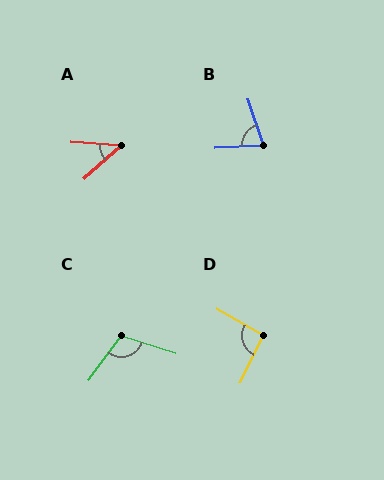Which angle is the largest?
C, at approximately 108 degrees.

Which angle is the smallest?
A, at approximately 46 degrees.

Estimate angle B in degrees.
Approximately 74 degrees.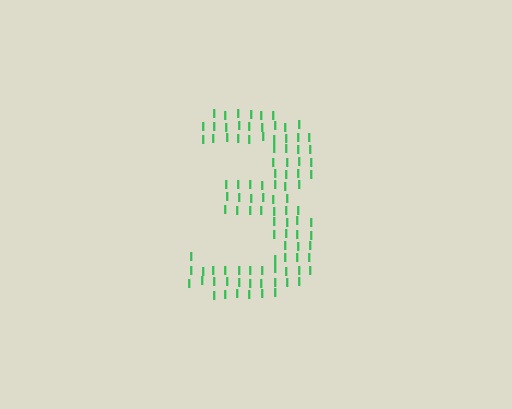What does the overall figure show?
The overall figure shows the digit 3.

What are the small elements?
The small elements are letter I's.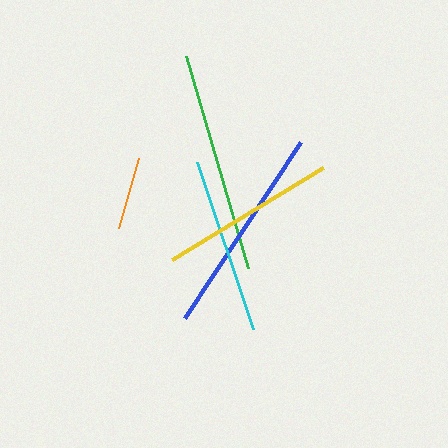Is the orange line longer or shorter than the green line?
The green line is longer than the orange line.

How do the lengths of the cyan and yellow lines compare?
The cyan and yellow lines are approximately the same length.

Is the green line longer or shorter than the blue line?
The green line is longer than the blue line.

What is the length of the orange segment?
The orange segment is approximately 73 pixels long.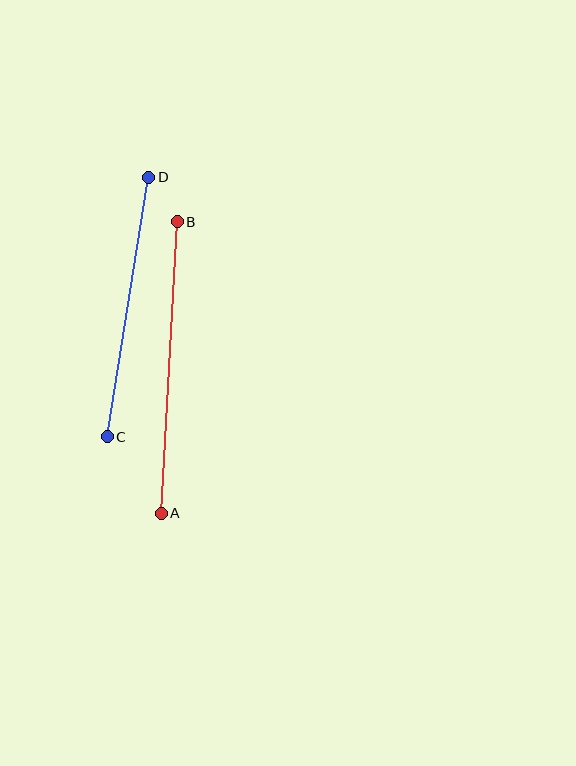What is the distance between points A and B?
The distance is approximately 292 pixels.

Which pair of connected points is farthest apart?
Points A and B are farthest apart.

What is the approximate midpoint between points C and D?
The midpoint is at approximately (128, 307) pixels.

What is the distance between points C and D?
The distance is approximately 263 pixels.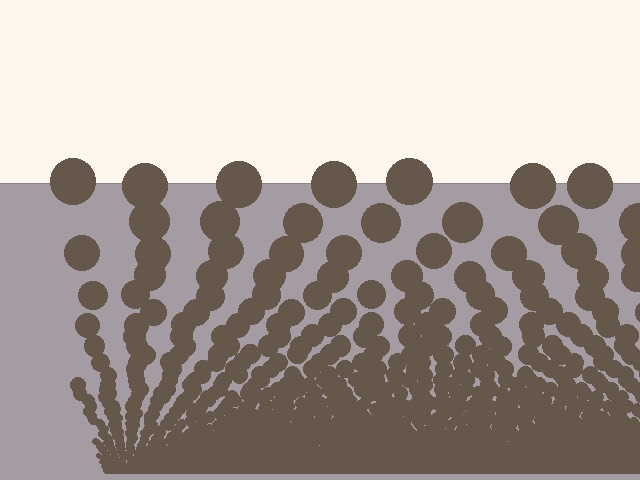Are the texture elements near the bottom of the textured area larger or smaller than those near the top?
Smaller. The gradient is inverted — elements near the bottom are smaller and denser.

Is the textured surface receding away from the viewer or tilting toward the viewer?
The surface appears to tilt toward the viewer. Texture elements get larger and sparser toward the top.